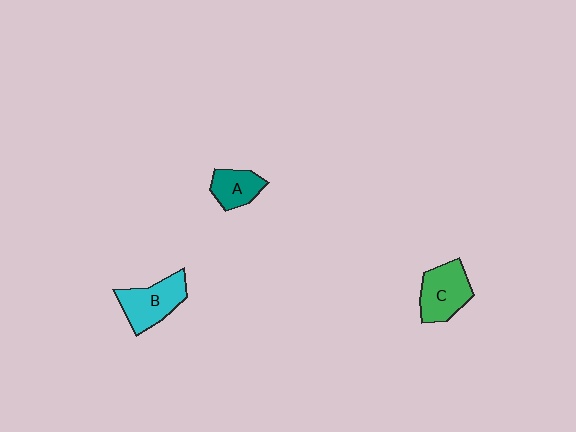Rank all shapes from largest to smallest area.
From largest to smallest: B (cyan), C (green), A (teal).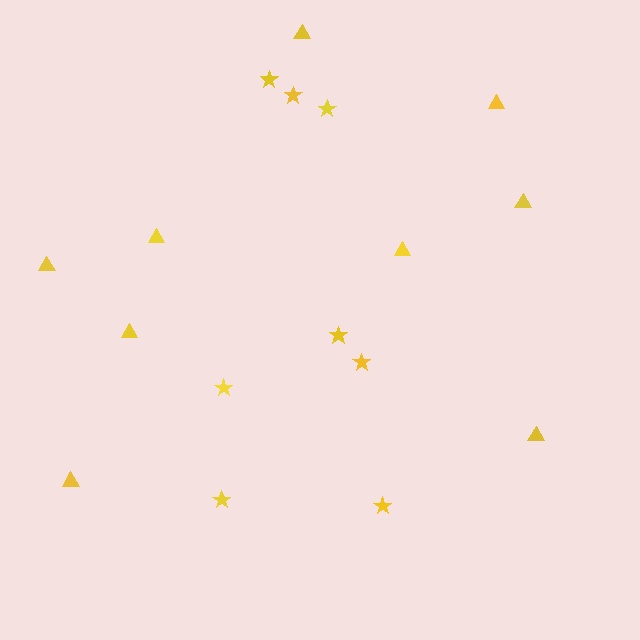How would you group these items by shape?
There are 2 groups: one group of stars (8) and one group of triangles (9).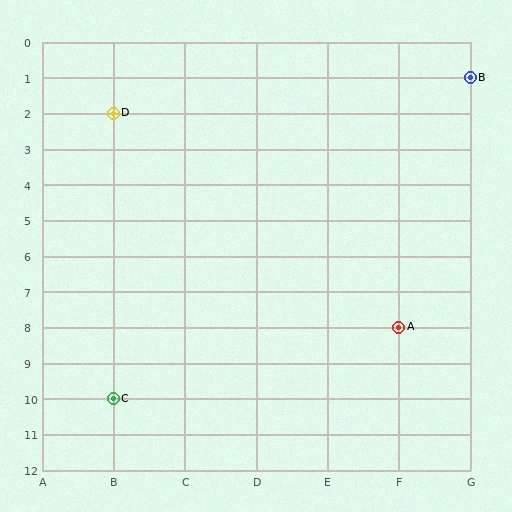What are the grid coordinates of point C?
Point C is at grid coordinates (B, 10).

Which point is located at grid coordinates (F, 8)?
Point A is at (F, 8).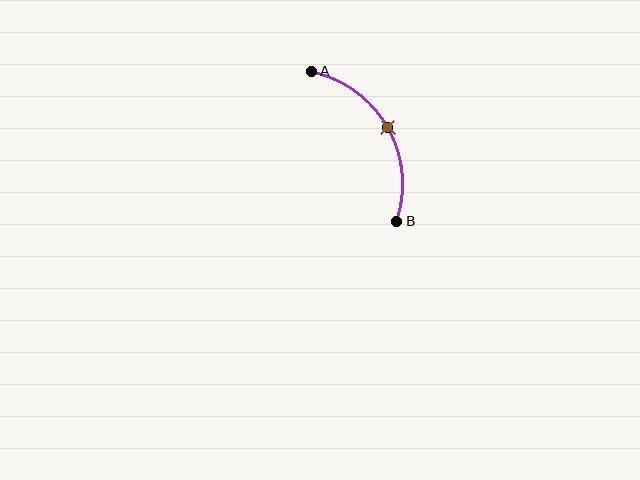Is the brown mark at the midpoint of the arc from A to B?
Yes. The brown mark lies on the arc at equal arc-length from both A and B — it is the arc midpoint.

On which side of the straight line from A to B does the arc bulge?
The arc bulges to the right of the straight line connecting A and B.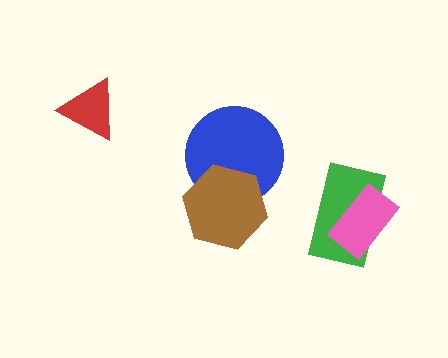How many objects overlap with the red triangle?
0 objects overlap with the red triangle.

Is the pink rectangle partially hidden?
No, no other shape covers it.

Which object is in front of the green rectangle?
The pink rectangle is in front of the green rectangle.